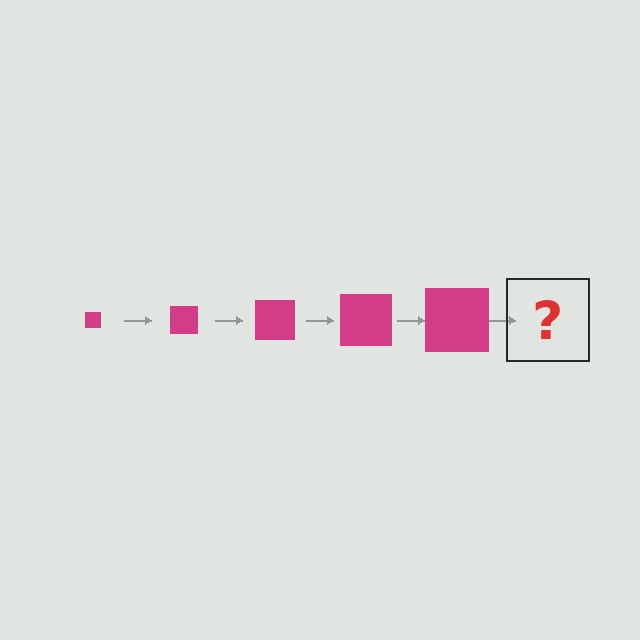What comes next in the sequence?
The next element should be a magenta square, larger than the previous one.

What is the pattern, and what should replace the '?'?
The pattern is that the square gets progressively larger each step. The '?' should be a magenta square, larger than the previous one.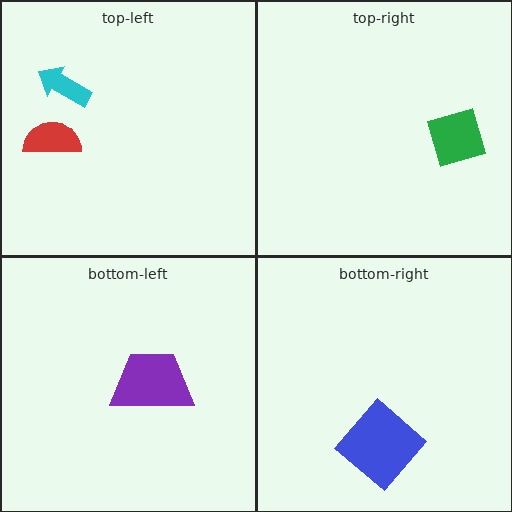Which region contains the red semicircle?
The top-left region.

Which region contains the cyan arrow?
The top-left region.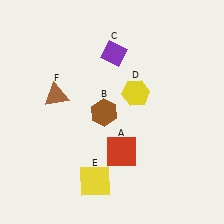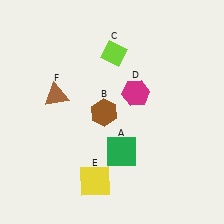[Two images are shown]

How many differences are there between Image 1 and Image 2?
There are 3 differences between the two images.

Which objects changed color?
A changed from red to green. C changed from purple to lime. D changed from yellow to magenta.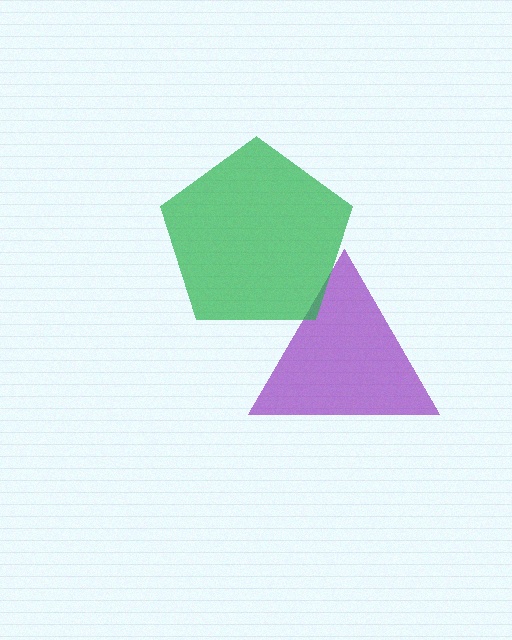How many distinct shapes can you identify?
There are 2 distinct shapes: a purple triangle, a green pentagon.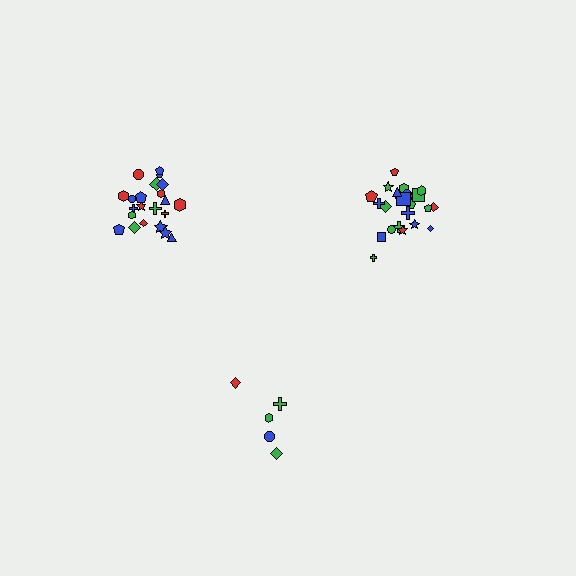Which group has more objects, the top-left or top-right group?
The top-right group.